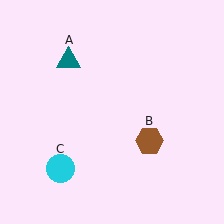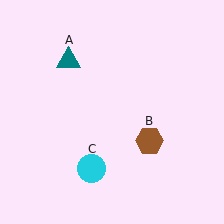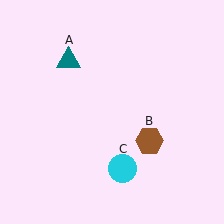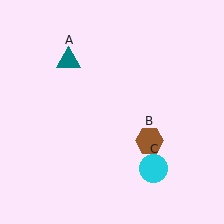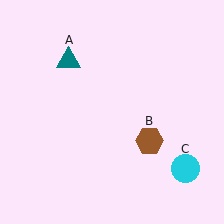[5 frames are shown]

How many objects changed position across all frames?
1 object changed position: cyan circle (object C).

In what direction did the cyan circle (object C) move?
The cyan circle (object C) moved right.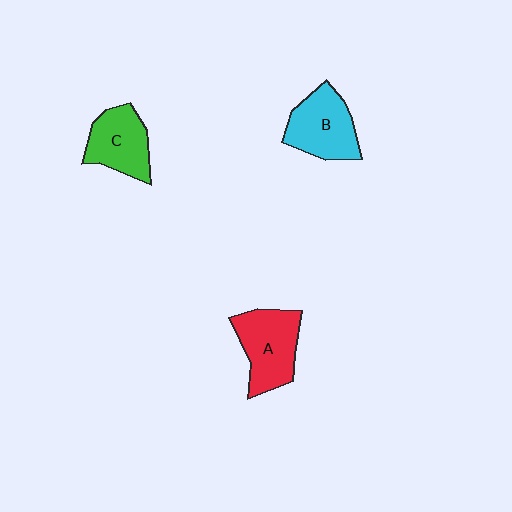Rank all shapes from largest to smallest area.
From largest to smallest: A (red), B (cyan), C (green).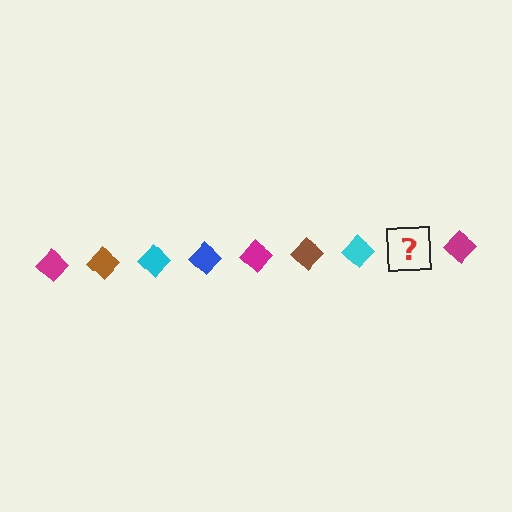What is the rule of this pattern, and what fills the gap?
The rule is that the pattern cycles through magenta, brown, cyan, blue diamonds. The gap should be filled with a blue diamond.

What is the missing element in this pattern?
The missing element is a blue diamond.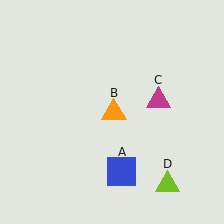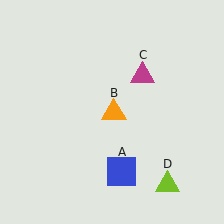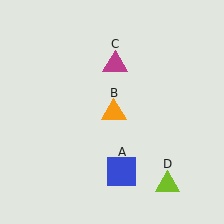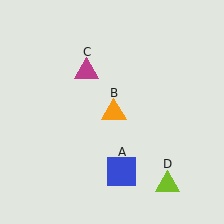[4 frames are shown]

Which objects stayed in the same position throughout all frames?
Blue square (object A) and orange triangle (object B) and lime triangle (object D) remained stationary.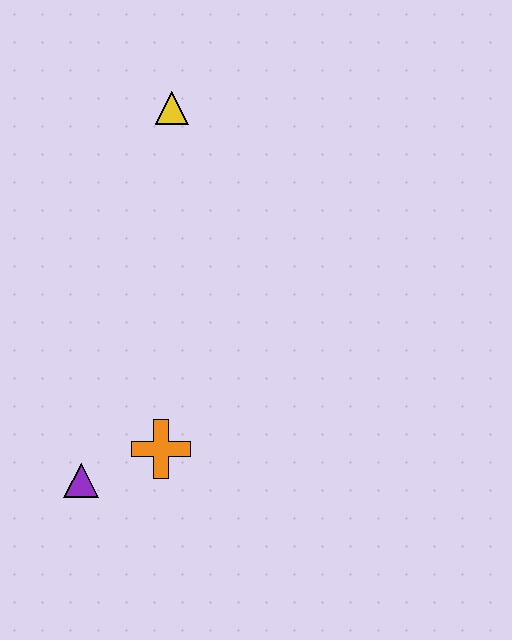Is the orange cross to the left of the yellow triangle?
Yes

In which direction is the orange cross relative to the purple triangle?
The orange cross is to the right of the purple triangle.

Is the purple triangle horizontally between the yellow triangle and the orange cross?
No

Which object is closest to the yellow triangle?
The orange cross is closest to the yellow triangle.